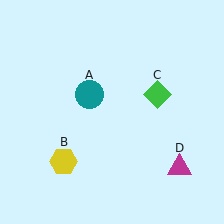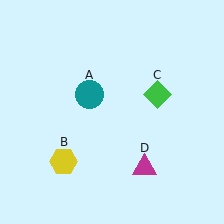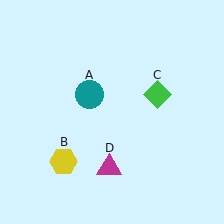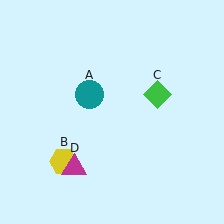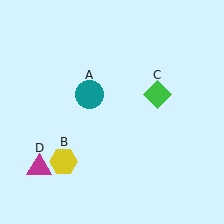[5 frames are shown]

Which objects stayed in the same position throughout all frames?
Teal circle (object A) and yellow hexagon (object B) and green diamond (object C) remained stationary.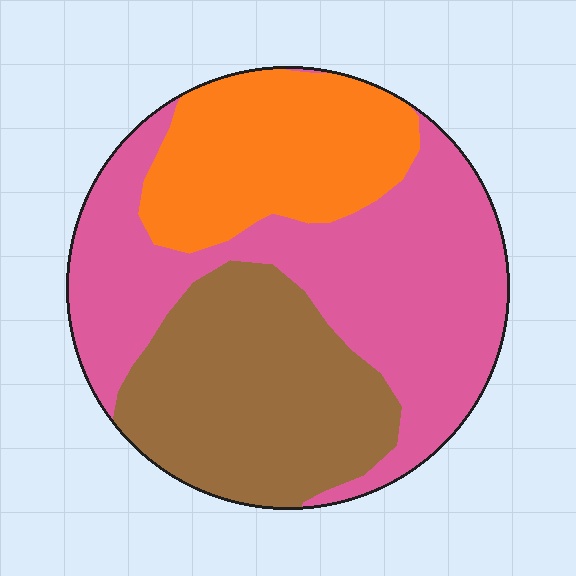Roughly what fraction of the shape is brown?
Brown covers 31% of the shape.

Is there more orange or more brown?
Brown.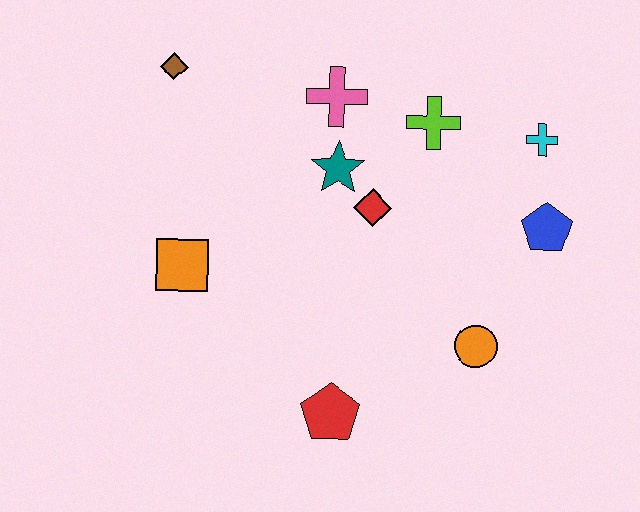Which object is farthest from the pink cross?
The red pentagon is farthest from the pink cross.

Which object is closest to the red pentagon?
The orange circle is closest to the red pentagon.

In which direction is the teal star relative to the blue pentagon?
The teal star is to the left of the blue pentagon.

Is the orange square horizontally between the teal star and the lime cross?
No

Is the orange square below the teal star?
Yes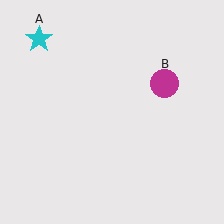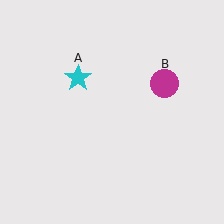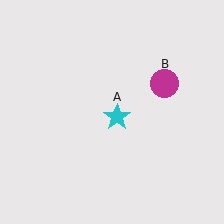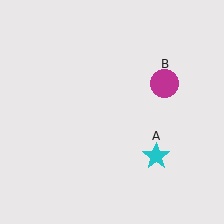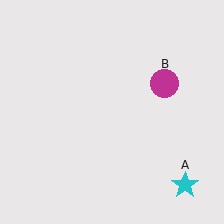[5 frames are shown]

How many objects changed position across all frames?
1 object changed position: cyan star (object A).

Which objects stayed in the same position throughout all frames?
Magenta circle (object B) remained stationary.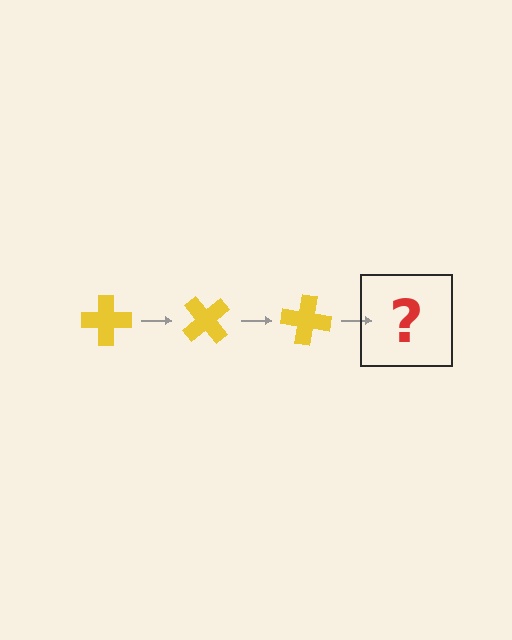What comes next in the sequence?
The next element should be a yellow cross rotated 150 degrees.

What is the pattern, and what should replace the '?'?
The pattern is that the cross rotates 50 degrees each step. The '?' should be a yellow cross rotated 150 degrees.